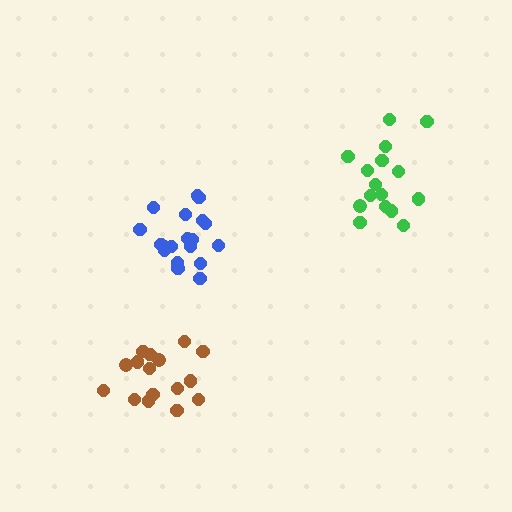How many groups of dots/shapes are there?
There are 3 groups.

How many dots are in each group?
Group 1: 16 dots, Group 2: 19 dots, Group 3: 16 dots (51 total).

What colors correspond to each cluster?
The clusters are colored: green, blue, brown.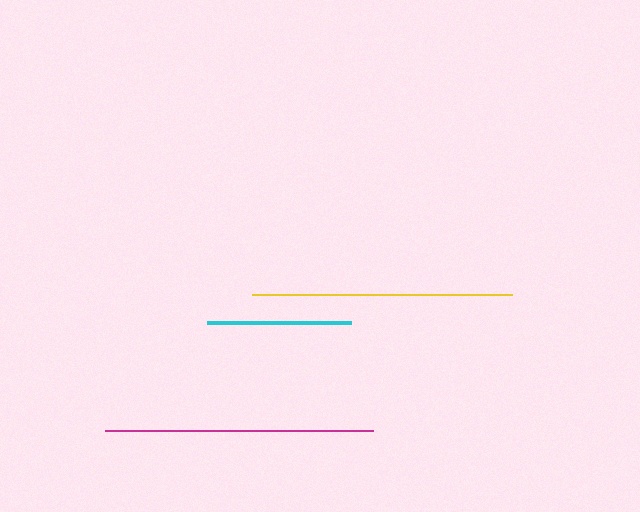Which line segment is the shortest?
The cyan line is the shortest at approximately 145 pixels.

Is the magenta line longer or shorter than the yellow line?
The magenta line is longer than the yellow line.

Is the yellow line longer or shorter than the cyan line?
The yellow line is longer than the cyan line.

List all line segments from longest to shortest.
From longest to shortest: magenta, yellow, cyan.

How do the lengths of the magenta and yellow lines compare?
The magenta and yellow lines are approximately the same length.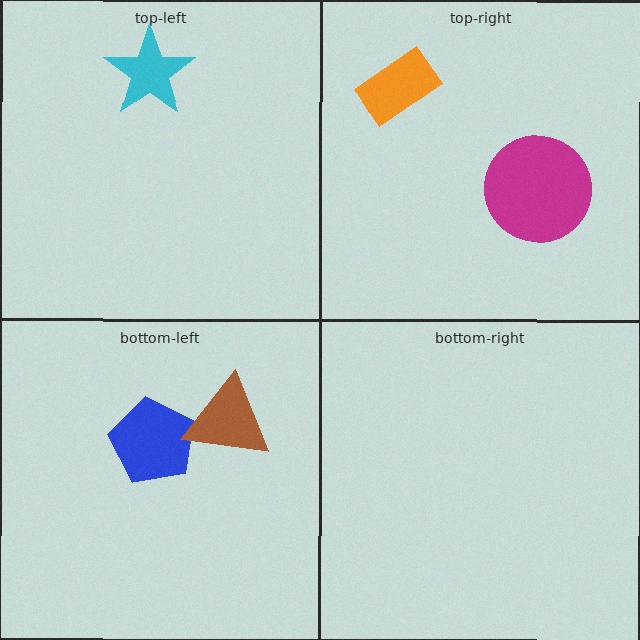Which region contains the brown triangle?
The bottom-left region.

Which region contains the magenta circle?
The top-right region.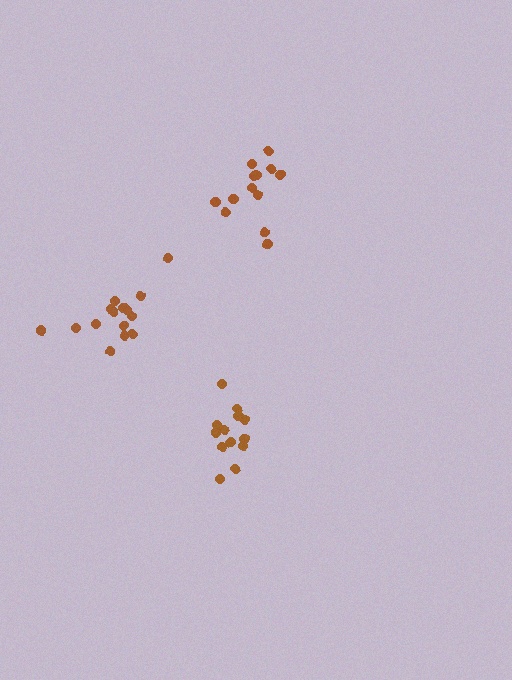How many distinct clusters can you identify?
There are 3 distinct clusters.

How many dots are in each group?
Group 1: 13 dots, Group 2: 13 dots, Group 3: 15 dots (41 total).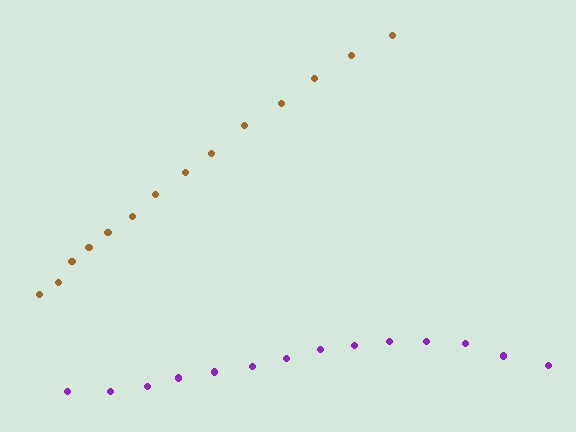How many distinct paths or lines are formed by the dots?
There are 2 distinct paths.